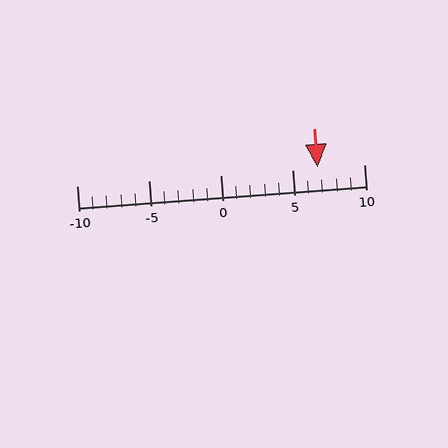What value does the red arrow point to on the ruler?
The red arrow points to approximately 7.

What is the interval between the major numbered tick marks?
The major tick marks are spaced 5 units apart.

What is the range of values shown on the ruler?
The ruler shows values from -10 to 10.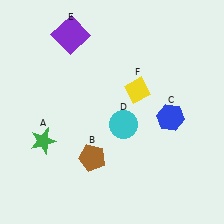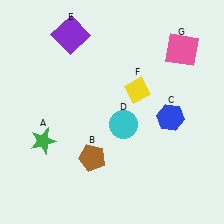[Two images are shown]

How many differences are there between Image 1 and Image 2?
There is 1 difference between the two images.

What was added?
A pink square (G) was added in Image 2.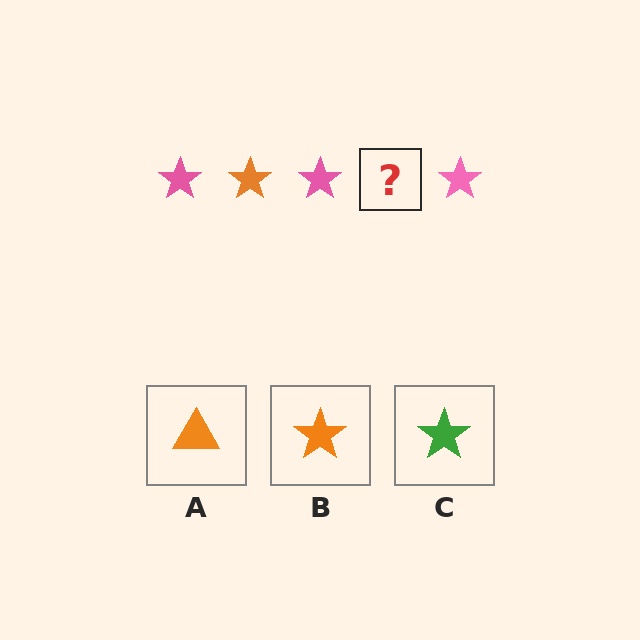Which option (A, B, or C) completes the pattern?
B.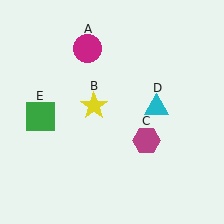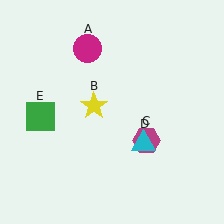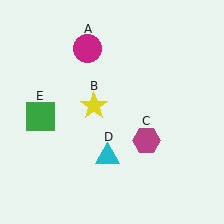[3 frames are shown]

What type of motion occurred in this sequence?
The cyan triangle (object D) rotated clockwise around the center of the scene.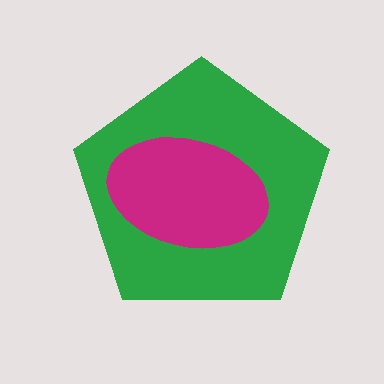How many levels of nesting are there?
2.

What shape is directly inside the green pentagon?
The magenta ellipse.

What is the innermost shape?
The magenta ellipse.